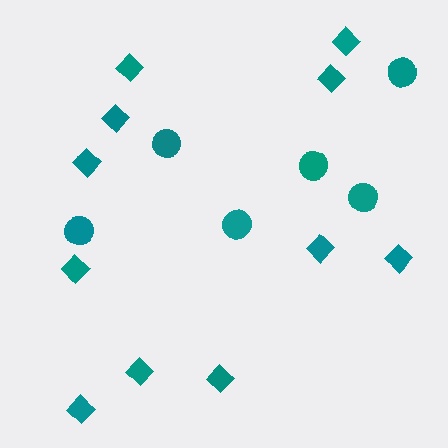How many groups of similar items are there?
There are 2 groups: one group of diamonds (11) and one group of circles (6).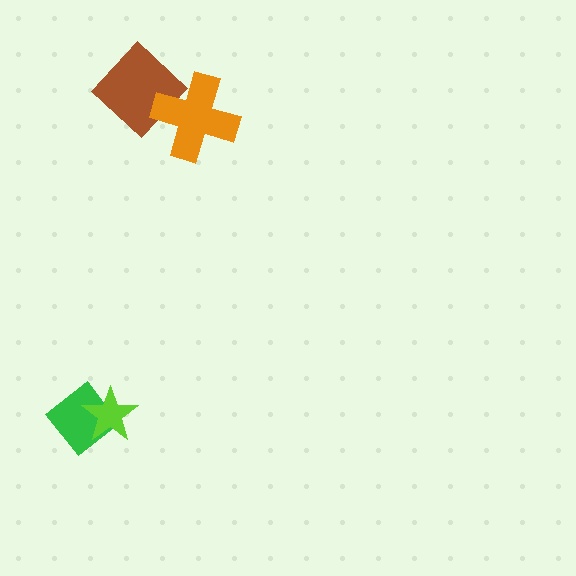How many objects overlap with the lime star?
1 object overlaps with the lime star.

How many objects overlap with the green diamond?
1 object overlaps with the green diamond.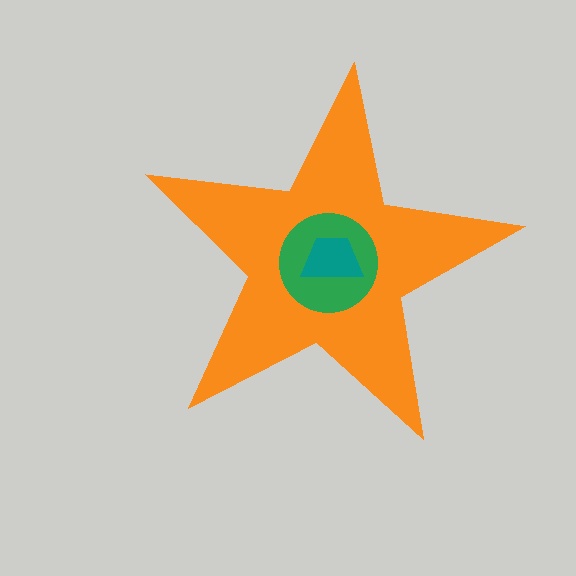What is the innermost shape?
The teal trapezoid.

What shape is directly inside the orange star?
The green circle.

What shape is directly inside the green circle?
The teal trapezoid.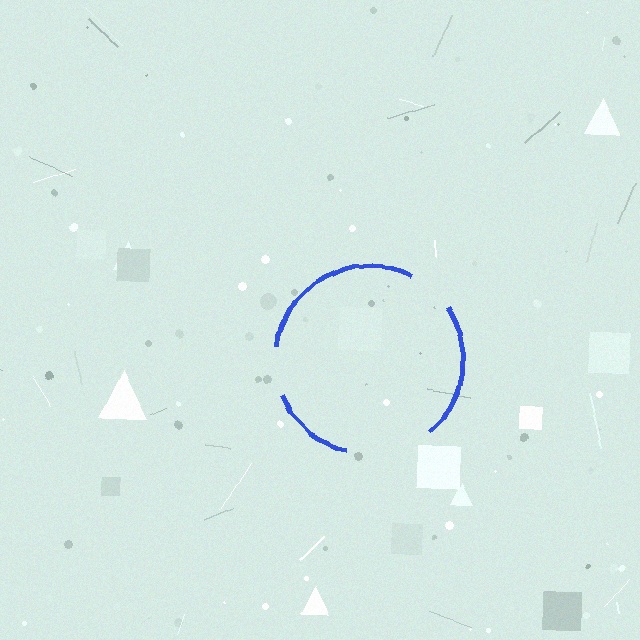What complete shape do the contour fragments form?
The contour fragments form a circle.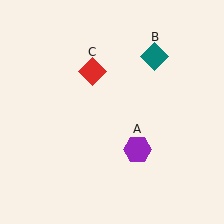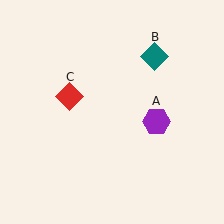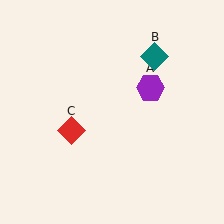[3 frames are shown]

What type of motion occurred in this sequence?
The purple hexagon (object A), red diamond (object C) rotated counterclockwise around the center of the scene.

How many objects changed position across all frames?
2 objects changed position: purple hexagon (object A), red diamond (object C).